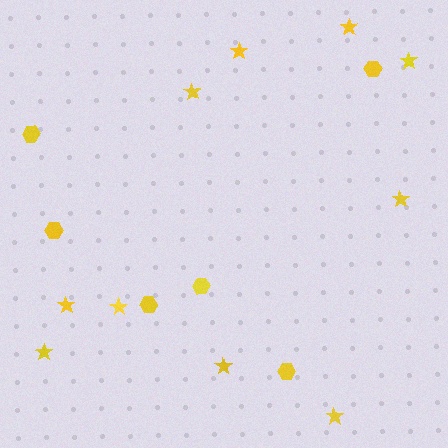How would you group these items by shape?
There are 2 groups: one group of stars (10) and one group of hexagons (6).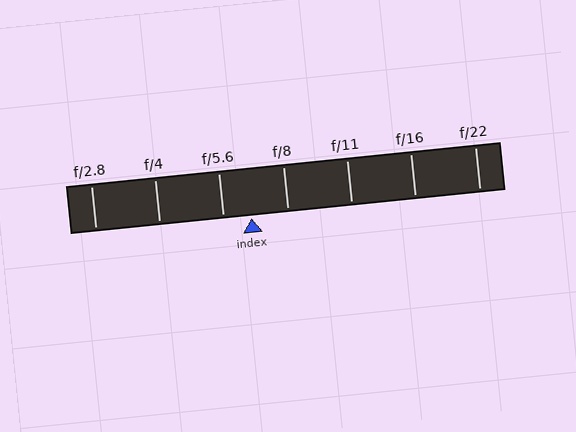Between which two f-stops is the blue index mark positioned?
The index mark is between f/5.6 and f/8.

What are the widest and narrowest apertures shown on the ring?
The widest aperture shown is f/2.8 and the narrowest is f/22.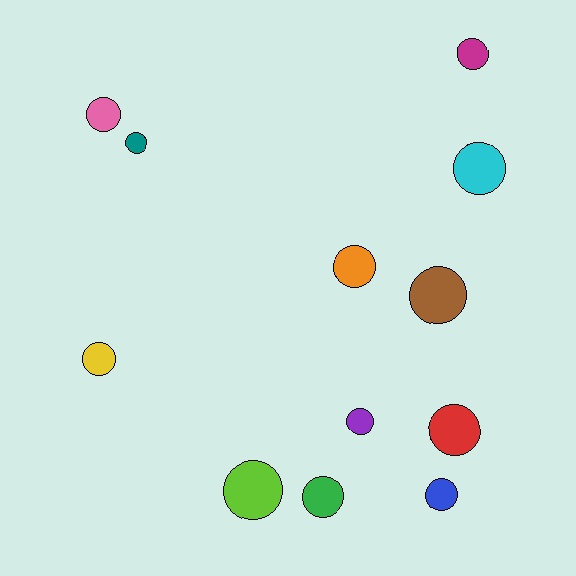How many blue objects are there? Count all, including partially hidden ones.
There is 1 blue object.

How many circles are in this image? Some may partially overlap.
There are 12 circles.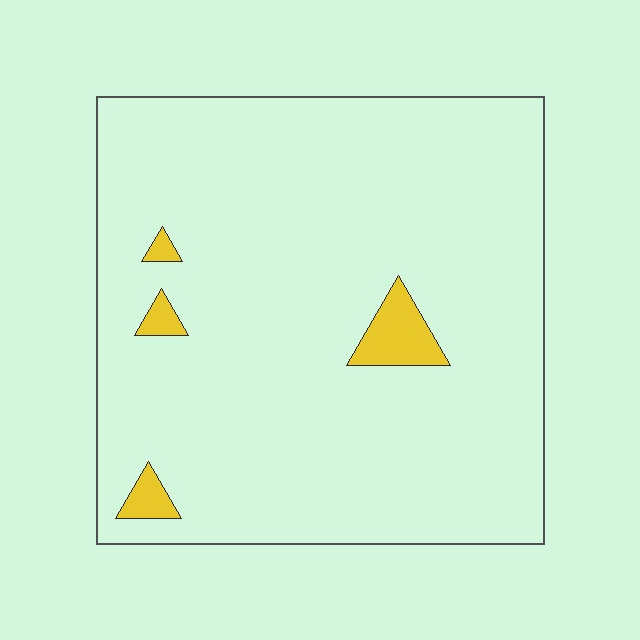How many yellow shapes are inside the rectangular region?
4.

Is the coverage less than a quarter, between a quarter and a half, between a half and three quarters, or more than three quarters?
Less than a quarter.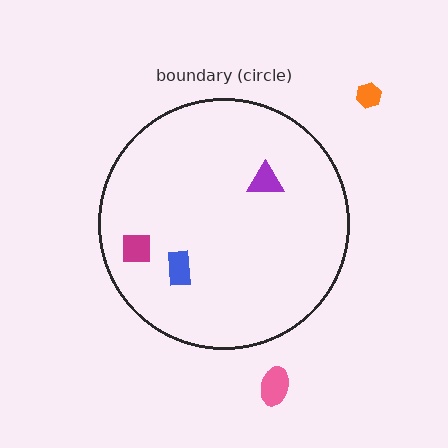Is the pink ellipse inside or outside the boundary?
Outside.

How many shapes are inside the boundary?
3 inside, 2 outside.